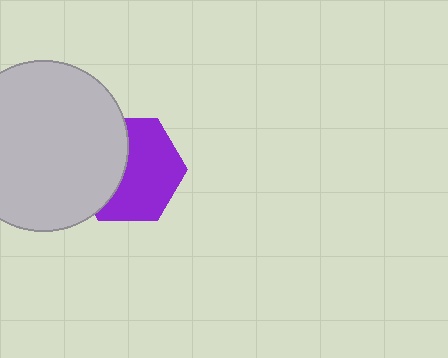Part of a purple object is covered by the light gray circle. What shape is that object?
It is a hexagon.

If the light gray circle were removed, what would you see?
You would see the complete purple hexagon.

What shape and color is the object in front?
The object in front is a light gray circle.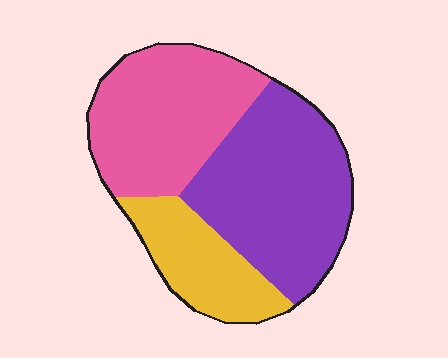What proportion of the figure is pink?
Pink takes up about three eighths (3/8) of the figure.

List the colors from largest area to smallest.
From largest to smallest: purple, pink, yellow.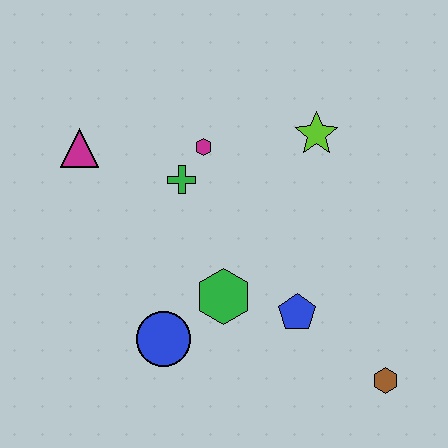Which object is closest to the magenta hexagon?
The green cross is closest to the magenta hexagon.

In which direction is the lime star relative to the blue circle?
The lime star is above the blue circle.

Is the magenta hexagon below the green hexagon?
No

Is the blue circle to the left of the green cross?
Yes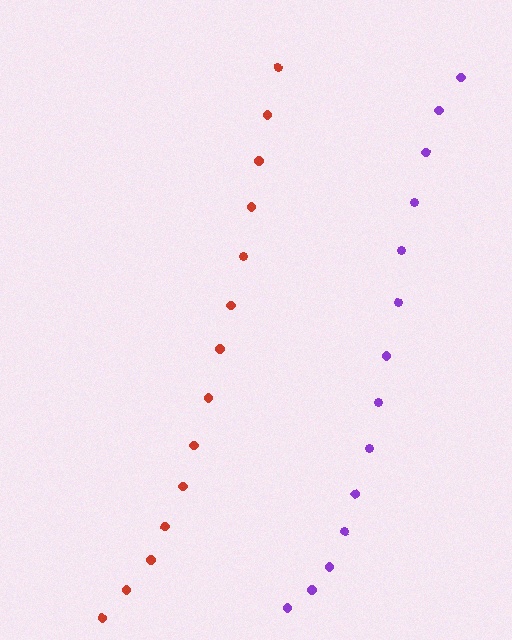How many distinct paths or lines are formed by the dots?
There are 2 distinct paths.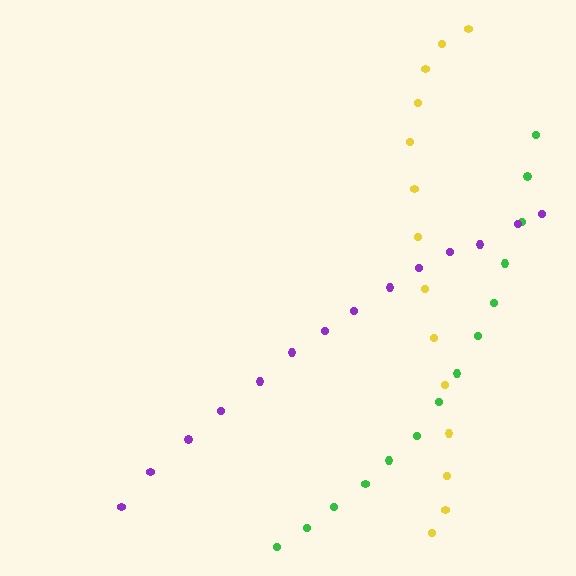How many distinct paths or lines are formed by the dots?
There are 3 distinct paths.